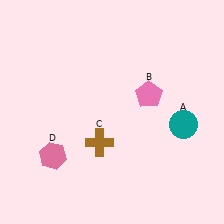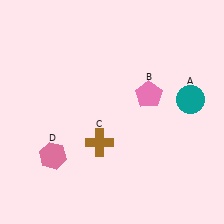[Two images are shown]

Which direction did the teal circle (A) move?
The teal circle (A) moved up.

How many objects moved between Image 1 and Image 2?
1 object moved between the two images.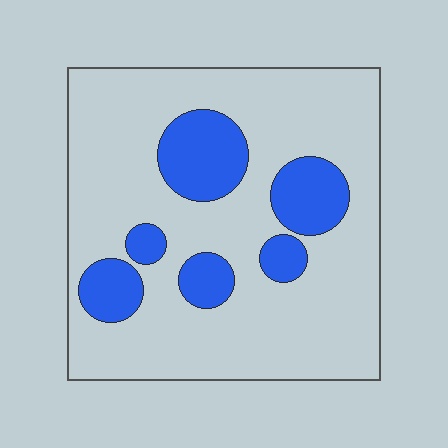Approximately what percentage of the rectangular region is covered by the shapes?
Approximately 20%.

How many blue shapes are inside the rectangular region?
6.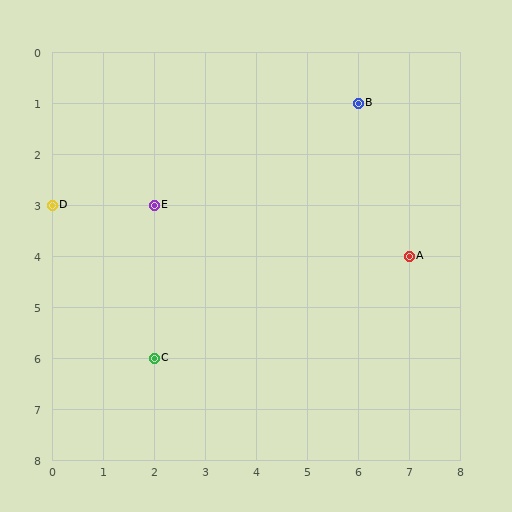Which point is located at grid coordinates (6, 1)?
Point B is at (6, 1).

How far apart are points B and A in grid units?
Points B and A are 1 column and 3 rows apart (about 3.2 grid units diagonally).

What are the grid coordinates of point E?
Point E is at grid coordinates (2, 3).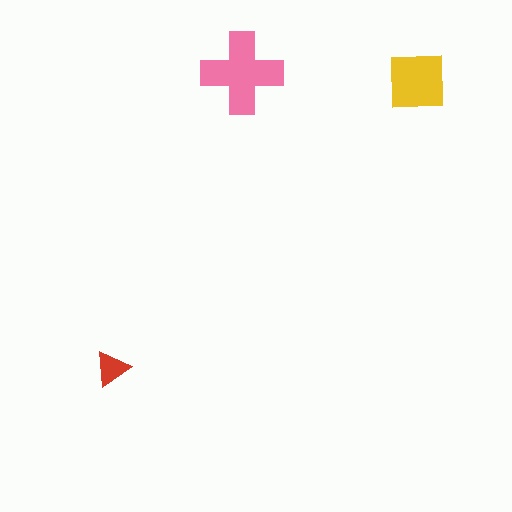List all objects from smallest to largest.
The red triangle, the yellow square, the pink cross.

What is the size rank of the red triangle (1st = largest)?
3rd.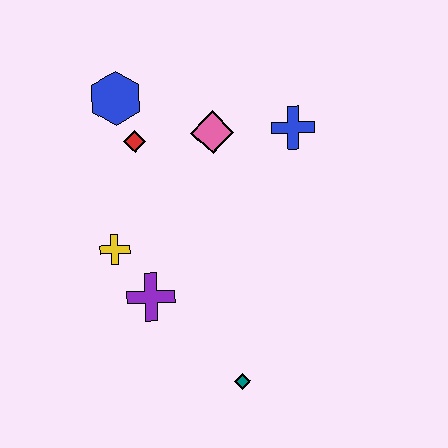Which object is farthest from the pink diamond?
The teal diamond is farthest from the pink diamond.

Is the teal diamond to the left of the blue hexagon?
No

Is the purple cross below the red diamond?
Yes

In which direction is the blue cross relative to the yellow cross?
The blue cross is to the right of the yellow cross.